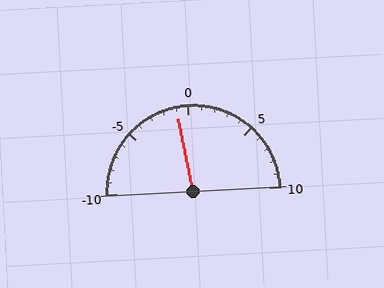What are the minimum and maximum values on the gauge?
The gauge ranges from -10 to 10.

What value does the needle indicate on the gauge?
The needle indicates approximately -1.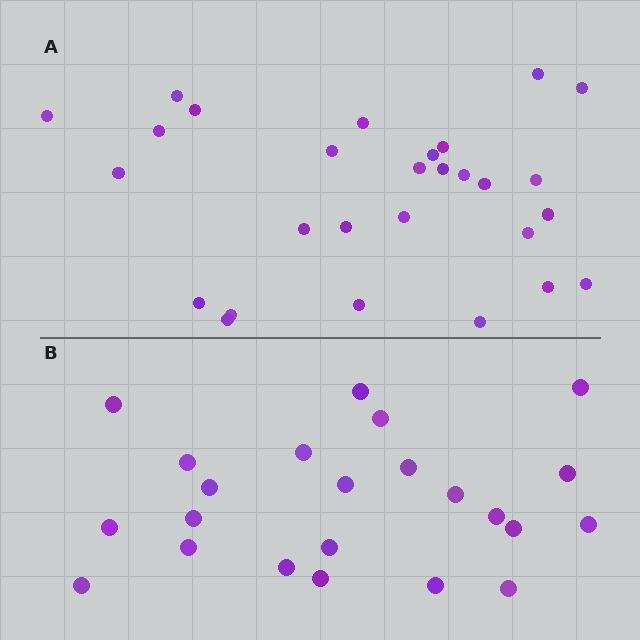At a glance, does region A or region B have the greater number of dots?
Region A (the top region) has more dots.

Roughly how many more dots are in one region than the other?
Region A has about 5 more dots than region B.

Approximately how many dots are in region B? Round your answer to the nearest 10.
About 20 dots. (The exact count is 23, which rounds to 20.)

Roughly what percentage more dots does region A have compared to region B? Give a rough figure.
About 20% more.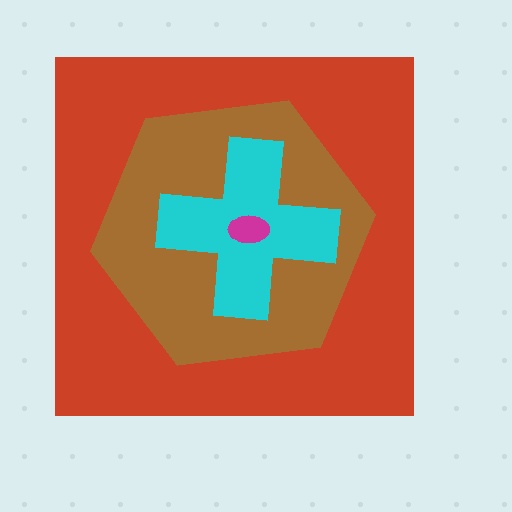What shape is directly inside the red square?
The brown hexagon.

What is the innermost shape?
The magenta ellipse.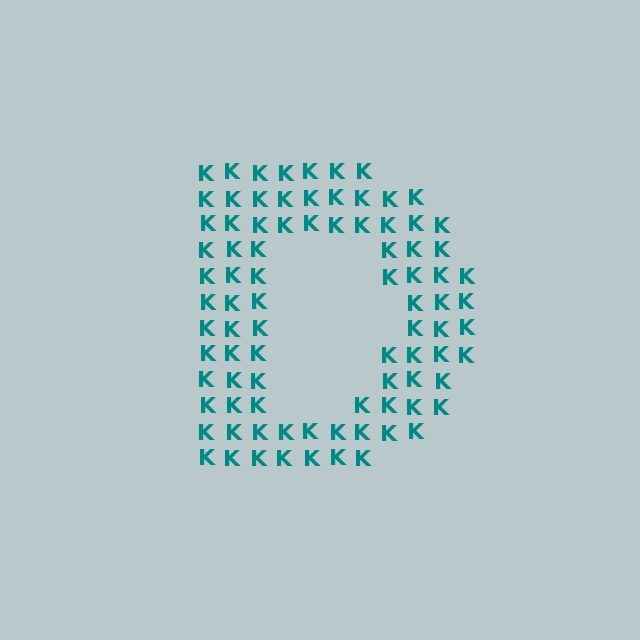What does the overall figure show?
The overall figure shows the letter D.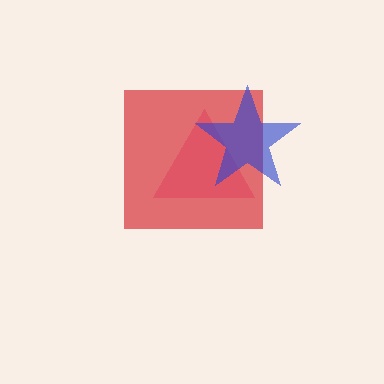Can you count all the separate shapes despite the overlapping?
Yes, there are 3 separate shapes.